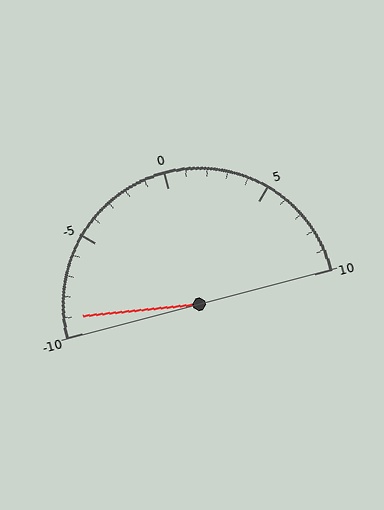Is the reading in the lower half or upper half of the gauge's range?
The reading is in the lower half of the range (-10 to 10).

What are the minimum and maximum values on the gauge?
The gauge ranges from -10 to 10.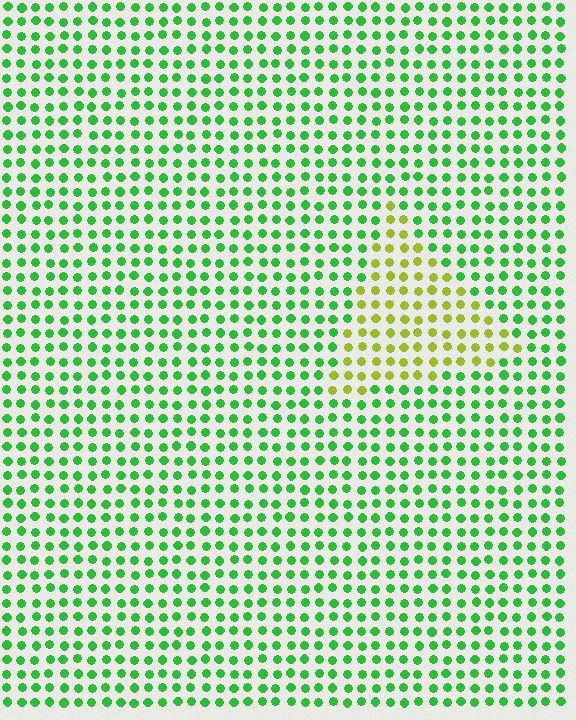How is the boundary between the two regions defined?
The boundary is defined purely by a slight shift in hue (about 51 degrees). Spacing, size, and orientation are identical on both sides.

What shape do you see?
I see a triangle.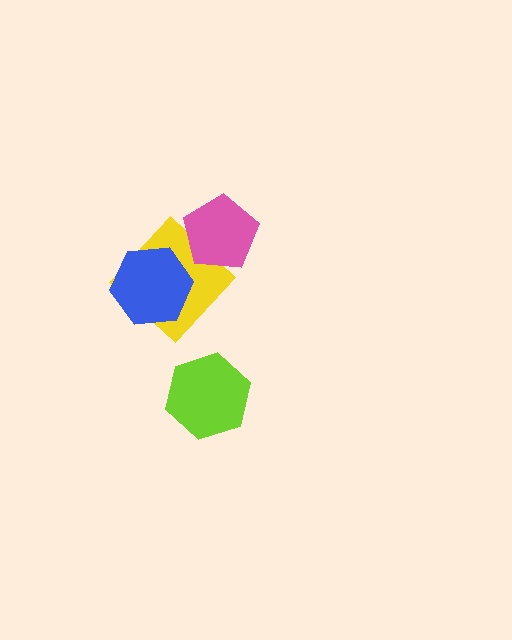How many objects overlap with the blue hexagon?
1 object overlaps with the blue hexagon.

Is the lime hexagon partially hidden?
No, no other shape covers it.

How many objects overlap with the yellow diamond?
2 objects overlap with the yellow diamond.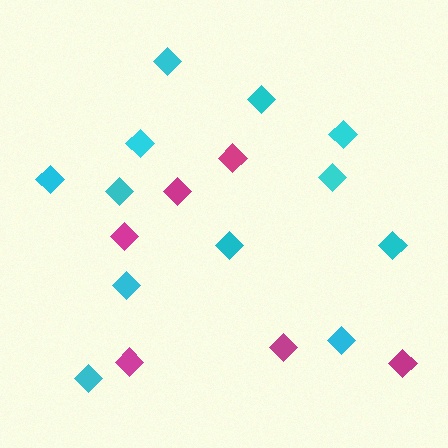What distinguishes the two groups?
There are 2 groups: one group of cyan diamonds (12) and one group of magenta diamonds (6).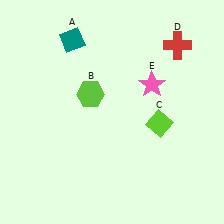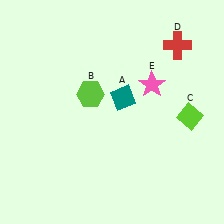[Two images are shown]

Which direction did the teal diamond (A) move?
The teal diamond (A) moved down.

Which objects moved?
The objects that moved are: the teal diamond (A), the lime diamond (C).